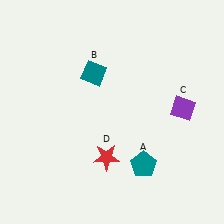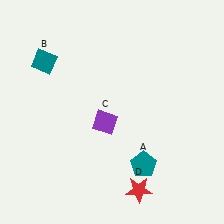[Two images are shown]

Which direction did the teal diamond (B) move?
The teal diamond (B) moved left.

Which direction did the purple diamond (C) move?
The purple diamond (C) moved left.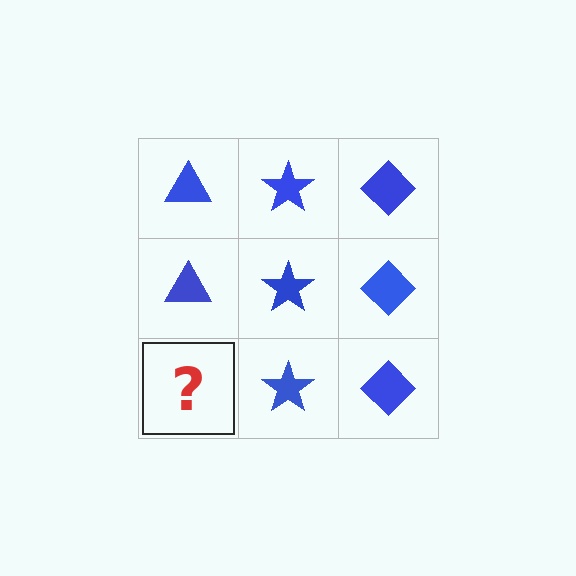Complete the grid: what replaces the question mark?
The question mark should be replaced with a blue triangle.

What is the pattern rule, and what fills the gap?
The rule is that each column has a consistent shape. The gap should be filled with a blue triangle.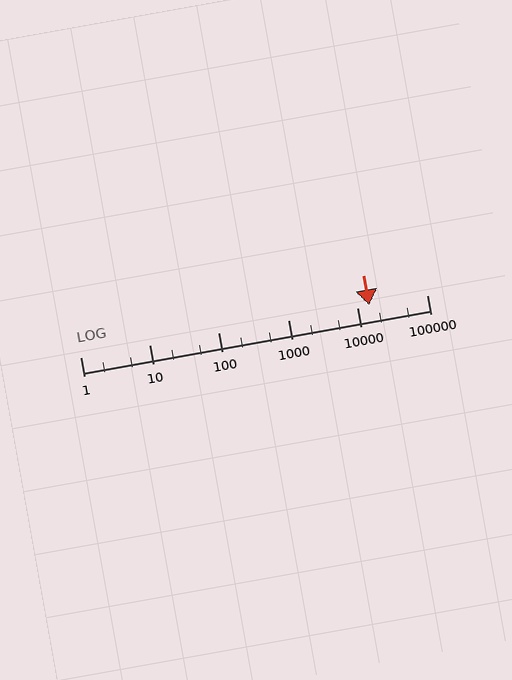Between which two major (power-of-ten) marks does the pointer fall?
The pointer is between 10000 and 100000.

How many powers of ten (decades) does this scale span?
The scale spans 5 decades, from 1 to 100000.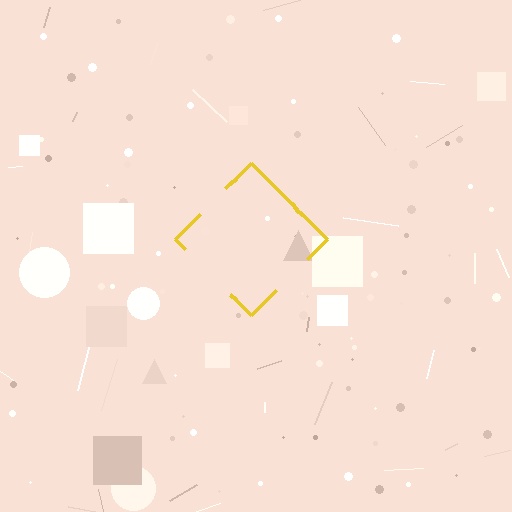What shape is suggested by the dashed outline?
The dashed outline suggests a diamond.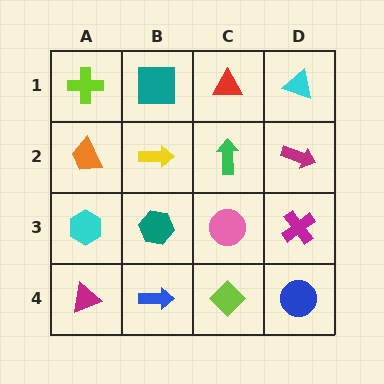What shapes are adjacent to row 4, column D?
A magenta cross (row 3, column D), a lime diamond (row 4, column C).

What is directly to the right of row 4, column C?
A blue circle.